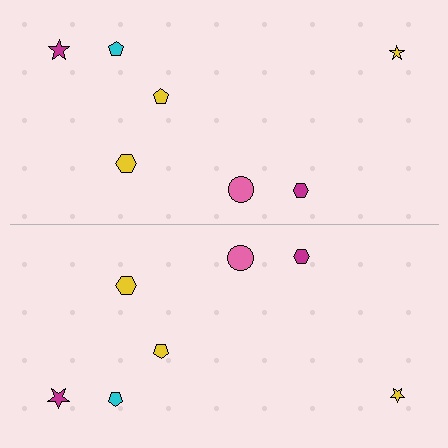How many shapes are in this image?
There are 14 shapes in this image.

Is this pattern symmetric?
Yes, this pattern has bilateral (reflection) symmetry.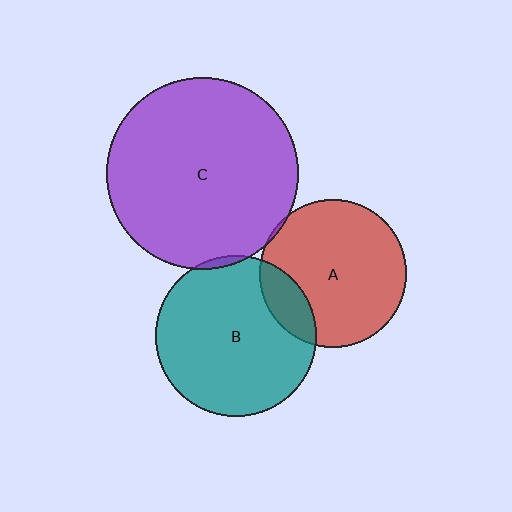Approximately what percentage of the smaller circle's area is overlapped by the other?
Approximately 5%.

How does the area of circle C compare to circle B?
Approximately 1.4 times.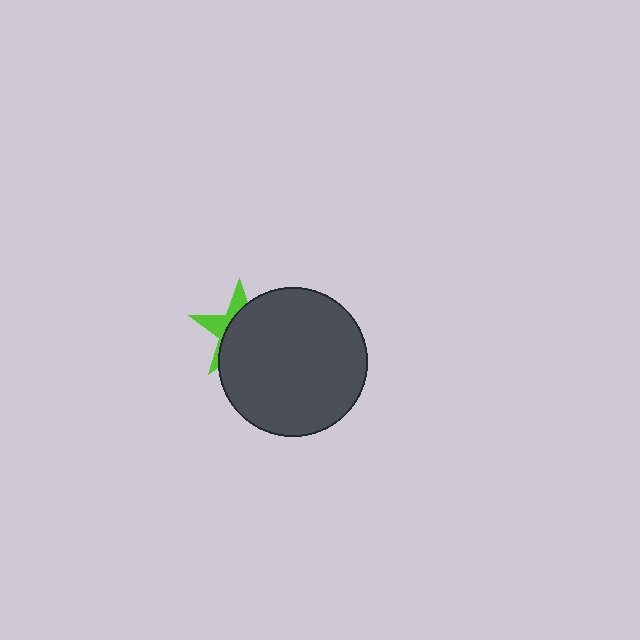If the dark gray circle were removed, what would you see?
You would see the complete lime star.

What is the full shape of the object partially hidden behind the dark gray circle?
The partially hidden object is a lime star.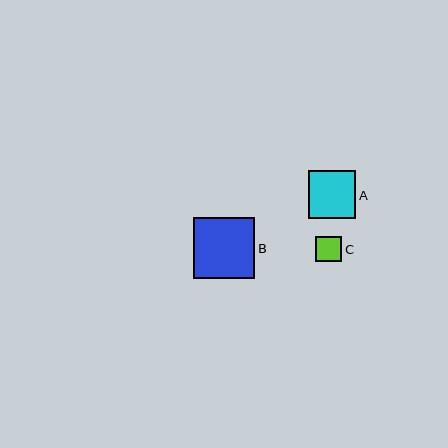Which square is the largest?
Square B is the largest with a size of approximately 61 pixels.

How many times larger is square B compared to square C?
Square B is approximately 2.4 times the size of square C.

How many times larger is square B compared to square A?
Square B is approximately 1.3 times the size of square A.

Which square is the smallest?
Square C is the smallest with a size of approximately 26 pixels.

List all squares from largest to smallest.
From largest to smallest: B, A, C.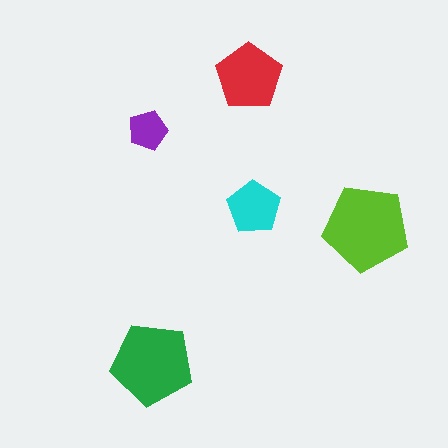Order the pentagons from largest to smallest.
the lime one, the green one, the red one, the cyan one, the purple one.